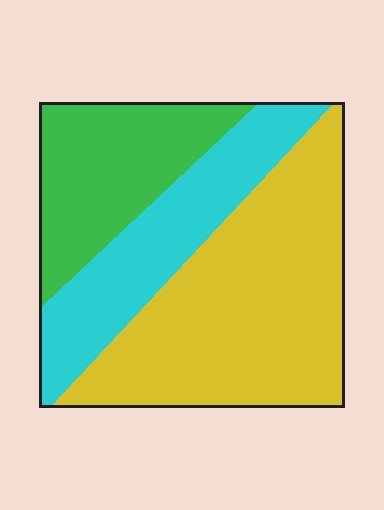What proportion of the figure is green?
Green takes up between a sixth and a third of the figure.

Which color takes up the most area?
Yellow, at roughly 50%.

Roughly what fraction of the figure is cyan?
Cyan takes up between a quarter and a half of the figure.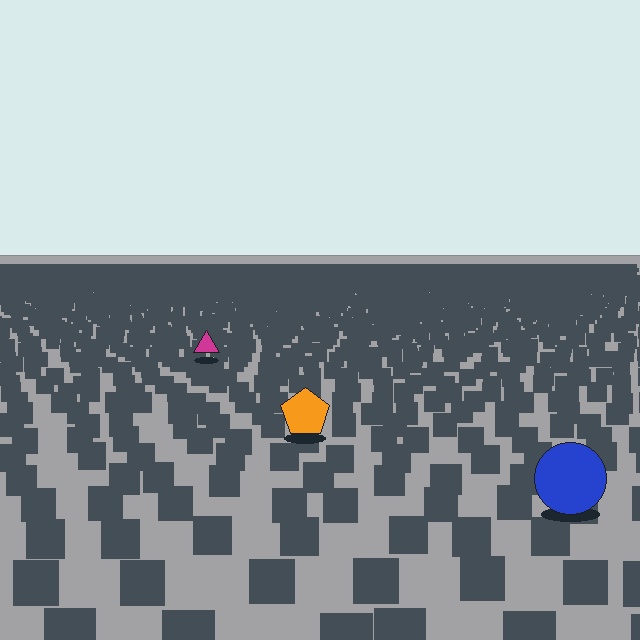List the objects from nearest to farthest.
From nearest to farthest: the blue circle, the orange pentagon, the magenta triangle.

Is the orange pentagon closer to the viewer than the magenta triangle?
Yes. The orange pentagon is closer — you can tell from the texture gradient: the ground texture is coarser near it.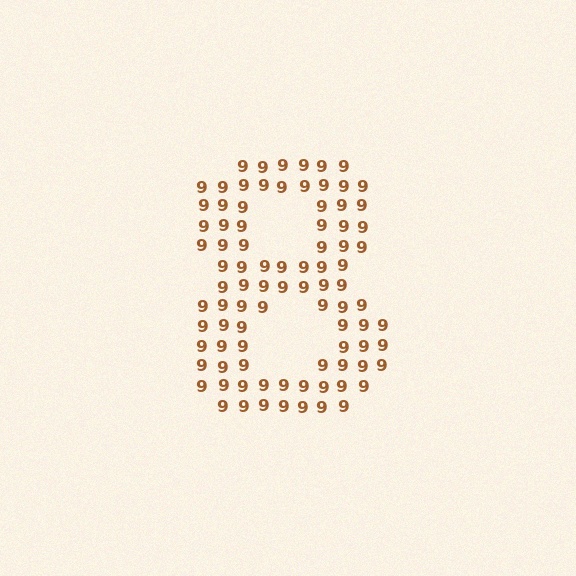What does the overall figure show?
The overall figure shows the digit 8.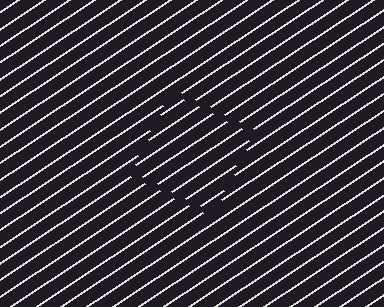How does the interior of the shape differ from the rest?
The interior of the shape contains the same grating, shifted by half a period — the contour is defined by the phase discontinuity where line-ends from the inner and outer gratings abut.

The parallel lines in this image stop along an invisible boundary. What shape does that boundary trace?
An illusory square. The interior of the shape contains the same grating, shifted by half a period — the contour is defined by the phase discontinuity where line-ends from the inner and outer gratings abut.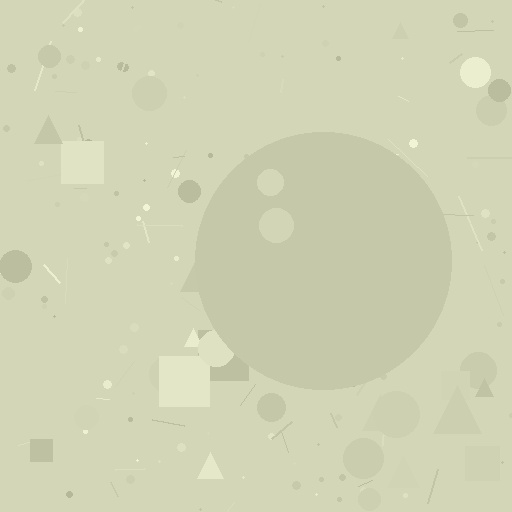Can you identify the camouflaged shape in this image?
The camouflaged shape is a circle.